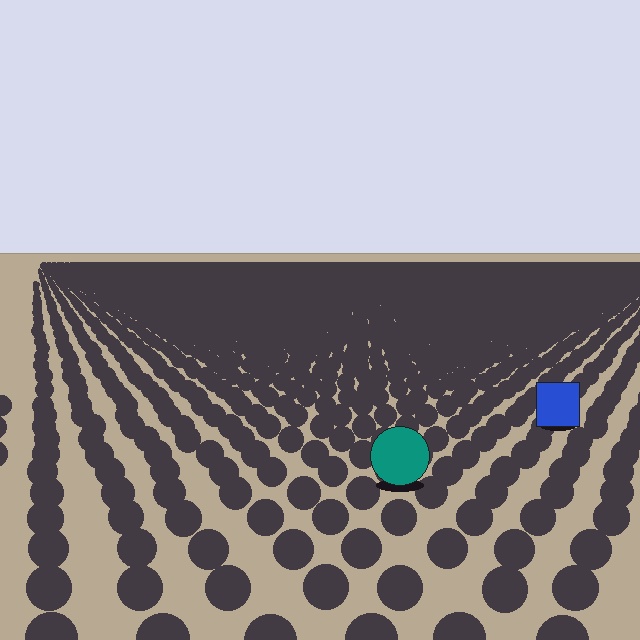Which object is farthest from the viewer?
The blue square is farthest from the viewer. It appears smaller and the ground texture around it is denser.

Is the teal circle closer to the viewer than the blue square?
Yes. The teal circle is closer — you can tell from the texture gradient: the ground texture is coarser near it.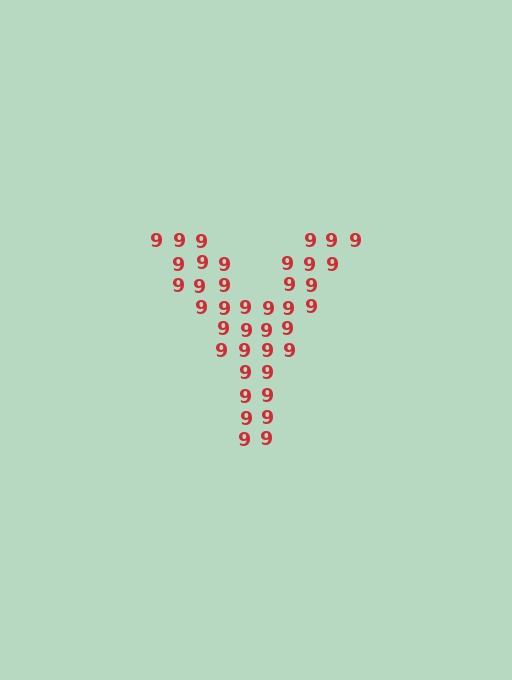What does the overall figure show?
The overall figure shows the letter Y.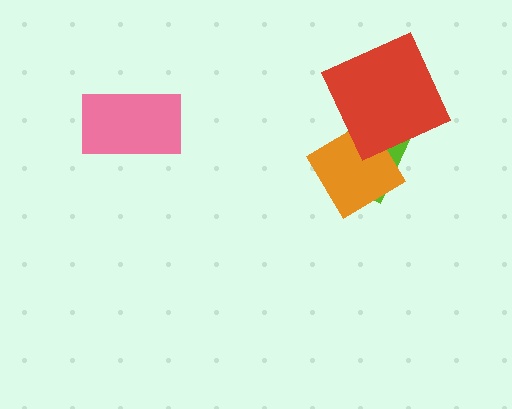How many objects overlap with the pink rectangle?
0 objects overlap with the pink rectangle.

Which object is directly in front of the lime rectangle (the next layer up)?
The orange diamond is directly in front of the lime rectangle.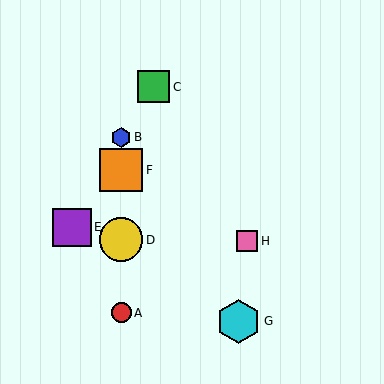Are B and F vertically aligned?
Yes, both are at x≈121.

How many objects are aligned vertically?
4 objects (A, B, D, F) are aligned vertically.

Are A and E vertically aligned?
No, A is at x≈121 and E is at x≈72.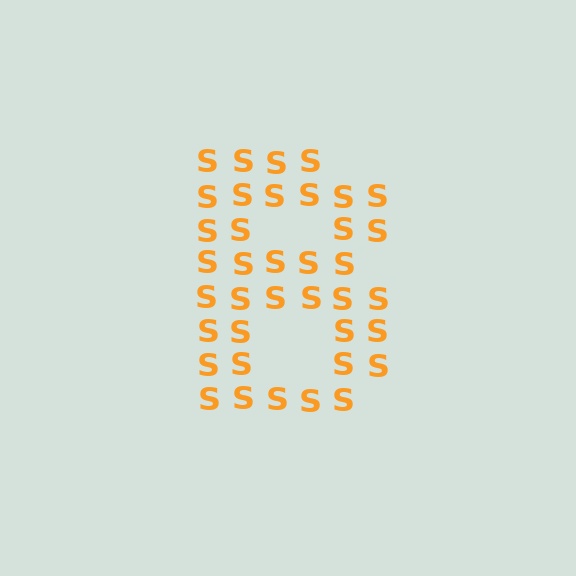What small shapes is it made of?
It is made of small letter S's.